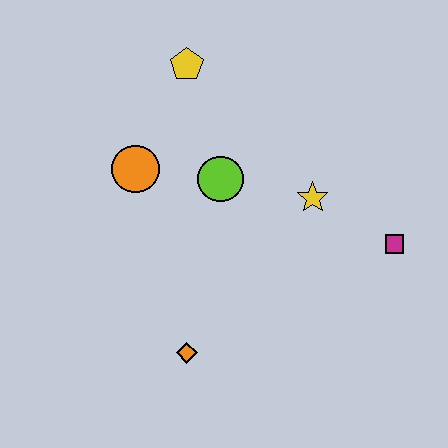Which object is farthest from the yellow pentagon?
The orange diamond is farthest from the yellow pentagon.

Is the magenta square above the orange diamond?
Yes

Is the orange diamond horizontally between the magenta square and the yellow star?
No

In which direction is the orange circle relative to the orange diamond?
The orange circle is above the orange diamond.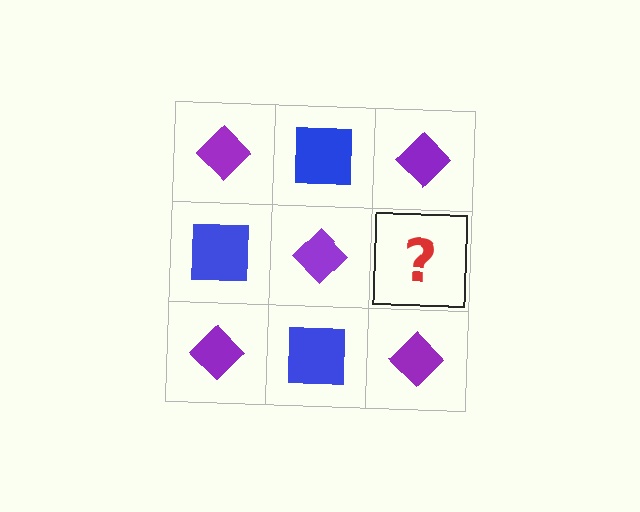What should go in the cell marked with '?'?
The missing cell should contain a blue square.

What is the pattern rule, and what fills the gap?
The rule is that it alternates purple diamond and blue square in a checkerboard pattern. The gap should be filled with a blue square.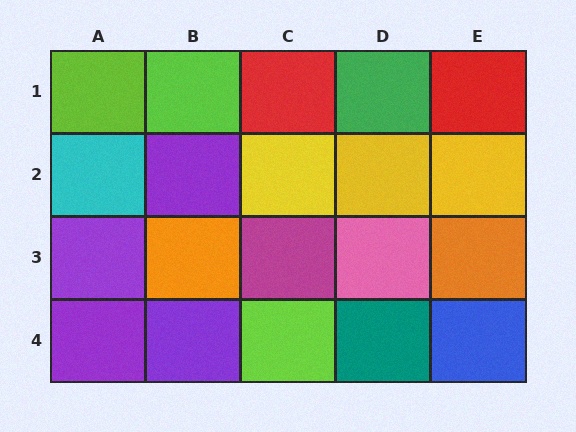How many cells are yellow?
3 cells are yellow.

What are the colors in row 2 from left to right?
Cyan, purple, yellow, yellow, yellow.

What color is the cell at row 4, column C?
Lime.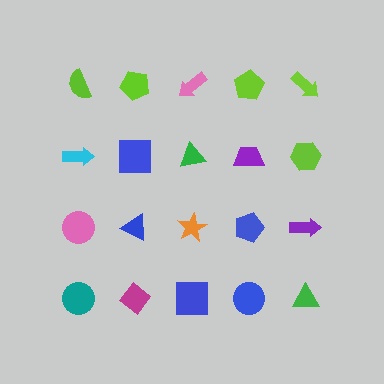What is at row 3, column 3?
An orange star.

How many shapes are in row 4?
5 shapes.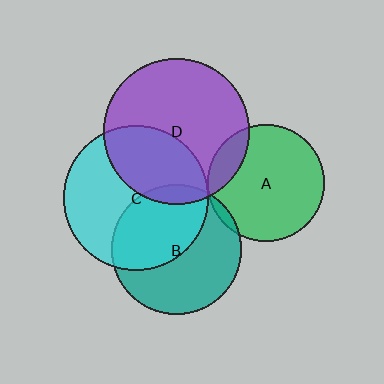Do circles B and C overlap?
Yes.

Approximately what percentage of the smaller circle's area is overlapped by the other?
Approximately 45%.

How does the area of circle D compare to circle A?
Approximately 1.5 times.